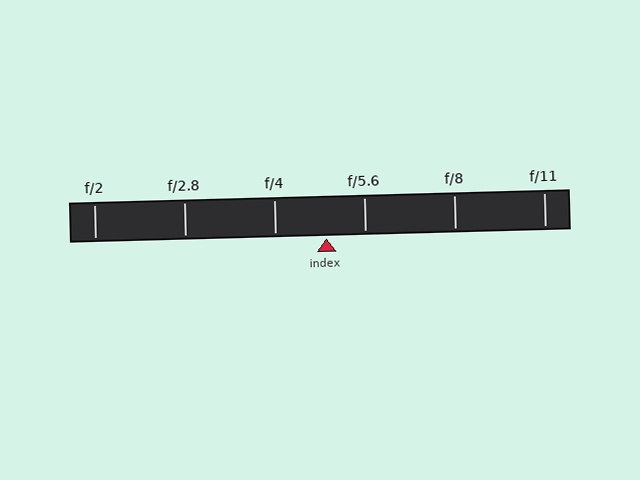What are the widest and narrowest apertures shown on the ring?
The widest aperture shown is f/2 and the narrowest is f/11.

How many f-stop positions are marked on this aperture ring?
There are 6 f-stop positions marked.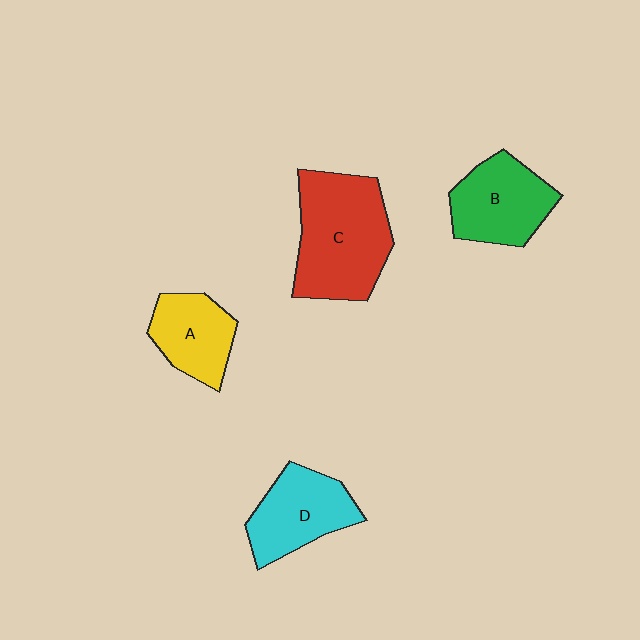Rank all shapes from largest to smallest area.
From largest to smallest: C (red), B (green), D (cyan), A (yellow).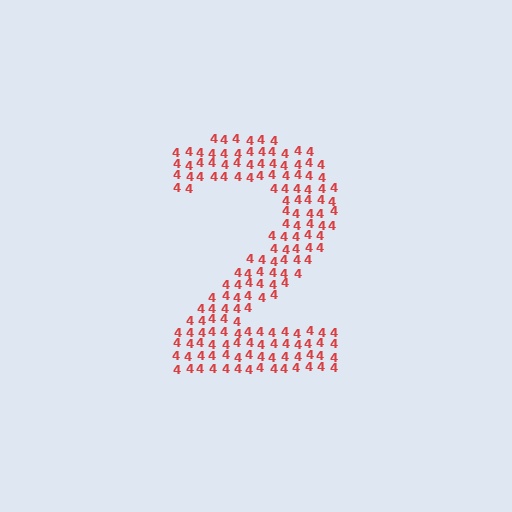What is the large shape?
The large shape is the digit 2.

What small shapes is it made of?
It is made of small digit 4's.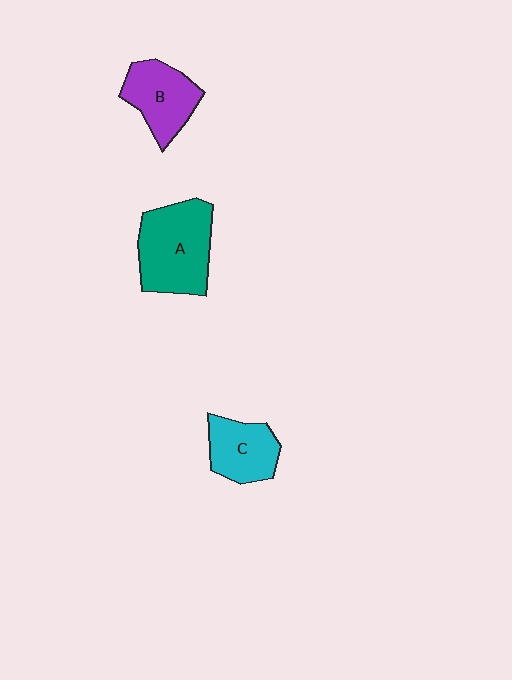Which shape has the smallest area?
Shape C (cyan).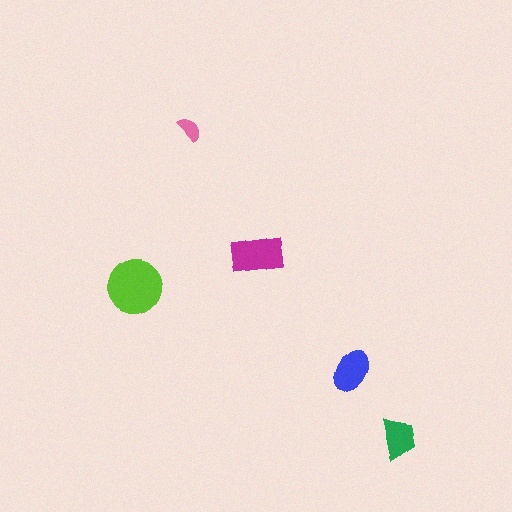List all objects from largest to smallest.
The lime circle, the magenta rectangle, the blue ellipse, the green trapezoid, the pink semicircle.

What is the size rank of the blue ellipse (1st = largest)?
3rd.